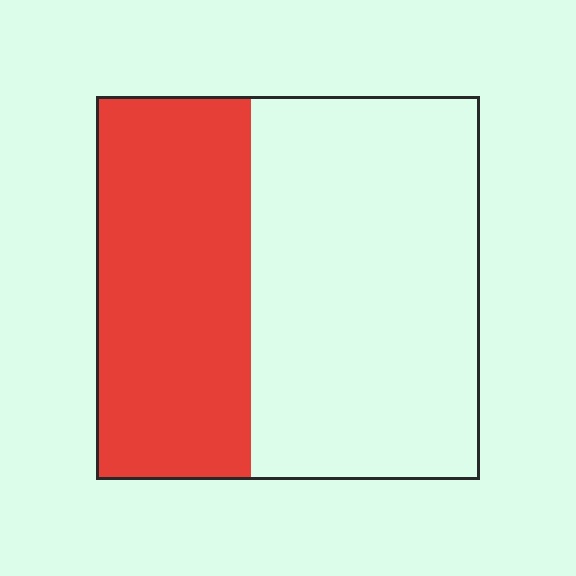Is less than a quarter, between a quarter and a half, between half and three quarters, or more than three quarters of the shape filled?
Between a quarter and a half.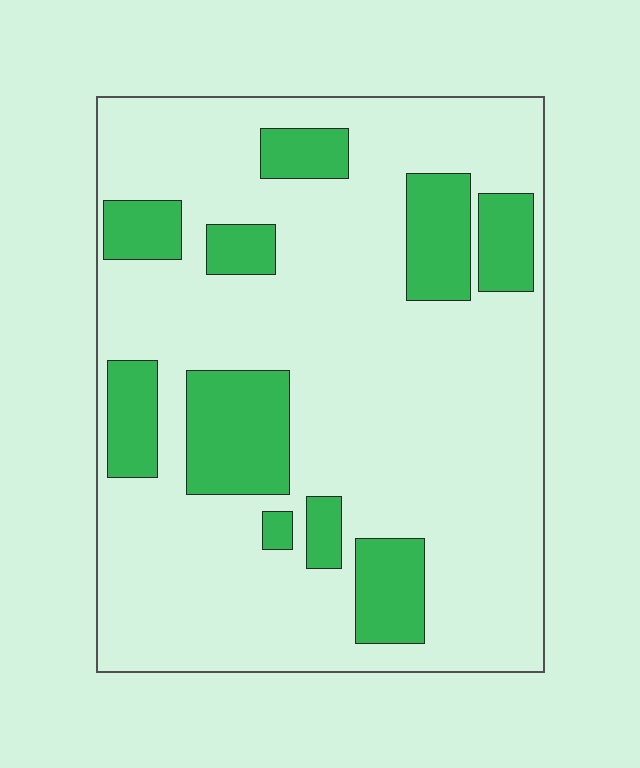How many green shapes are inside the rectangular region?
10.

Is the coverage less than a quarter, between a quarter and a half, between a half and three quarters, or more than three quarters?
Less than a quarter.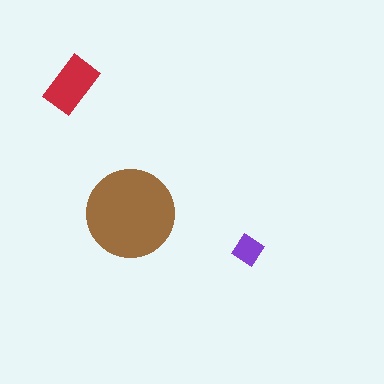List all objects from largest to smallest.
The brown circle, the red rectangle, the purple diamond.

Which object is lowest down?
The purple diamond is bottommost.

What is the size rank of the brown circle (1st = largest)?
1st.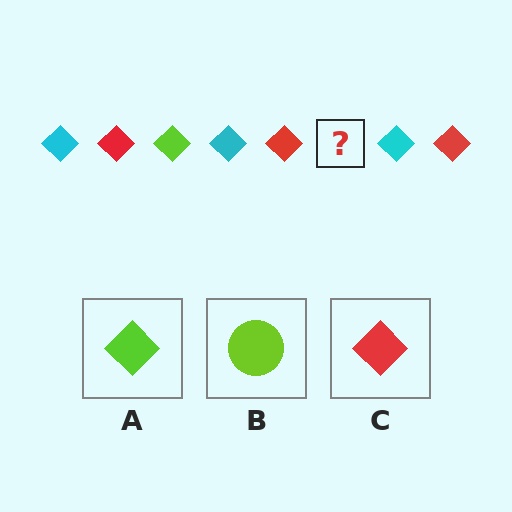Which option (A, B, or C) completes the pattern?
A.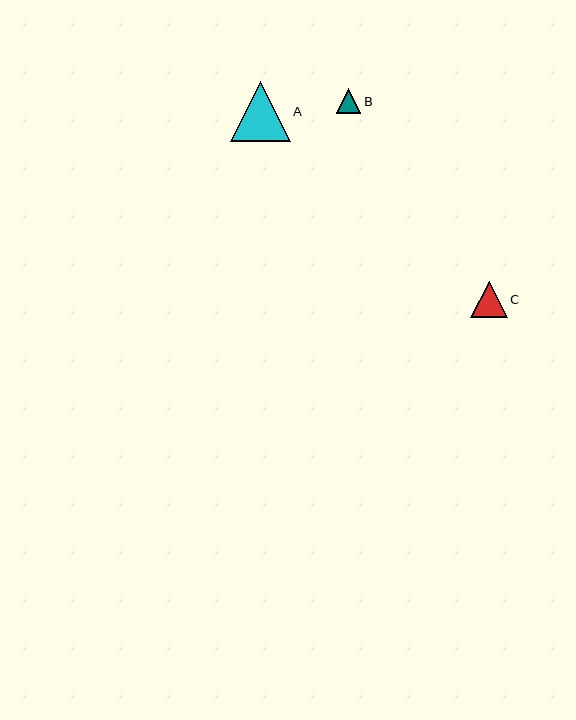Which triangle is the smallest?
Triangle B is the smallest with a size of approximately 25 pixels.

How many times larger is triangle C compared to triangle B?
Triangle C is approximately 1.5 times the size of triangle B.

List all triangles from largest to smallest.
From largest to smallest: A, C, B.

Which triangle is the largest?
Triangle A is the largest with a size of approximately 60 pixels.